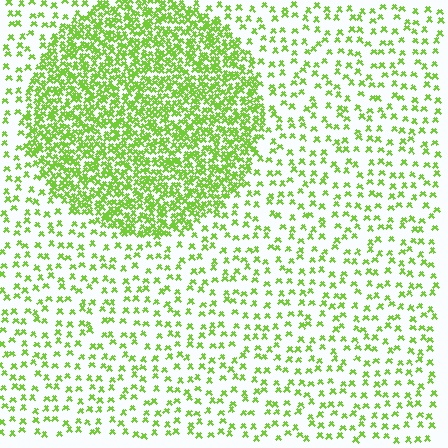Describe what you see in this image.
The image contains small lime elements arranged at two different densities. A circle-shaped region is visible where the elements are more densely packed than the surrounding area.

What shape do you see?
I see a circle.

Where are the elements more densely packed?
The elements are more densely packed inside the circle boundary.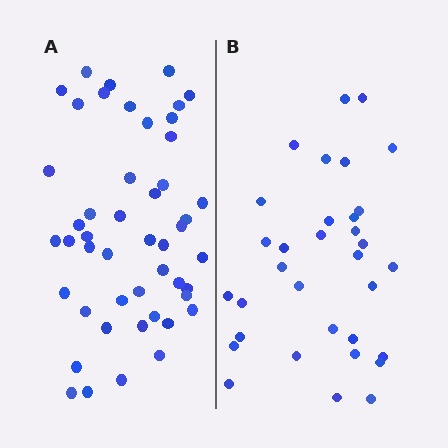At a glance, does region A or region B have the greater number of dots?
Region A (the left region) has more dots.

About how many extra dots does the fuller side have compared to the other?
Region A has approximately 15 more dots than region B.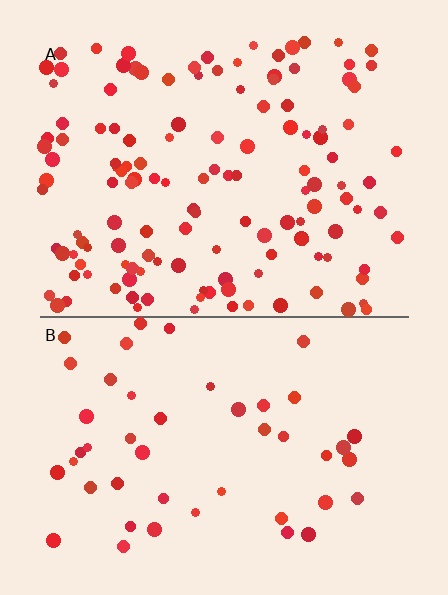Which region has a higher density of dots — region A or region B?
A (the top).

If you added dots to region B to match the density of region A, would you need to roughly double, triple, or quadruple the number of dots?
Approximately triple.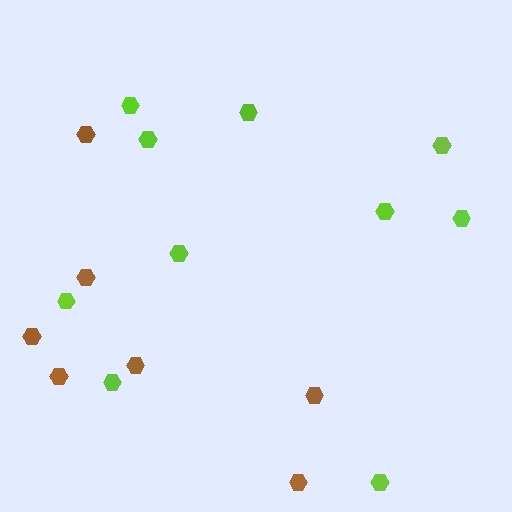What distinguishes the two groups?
There are 2 groups: one group of brown hexagons (7) and one group of lime hexagons (10).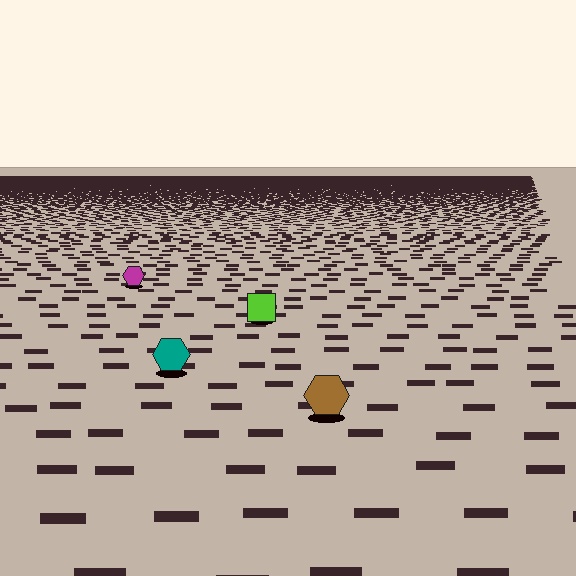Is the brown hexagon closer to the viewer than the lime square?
Yes. The brown hexagon is closer — you can tell from the texture gradient: the ground texture is coarser near it.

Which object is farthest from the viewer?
The magenta hexagon is farthest from the viewer. It appears smaller and the ground texture around it is denser.